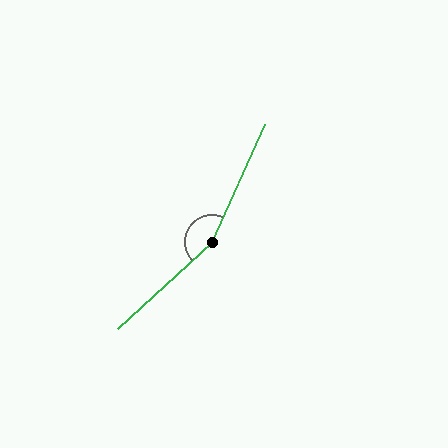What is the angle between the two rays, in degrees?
Approximately 157 degrees.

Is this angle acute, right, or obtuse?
It is obtuse.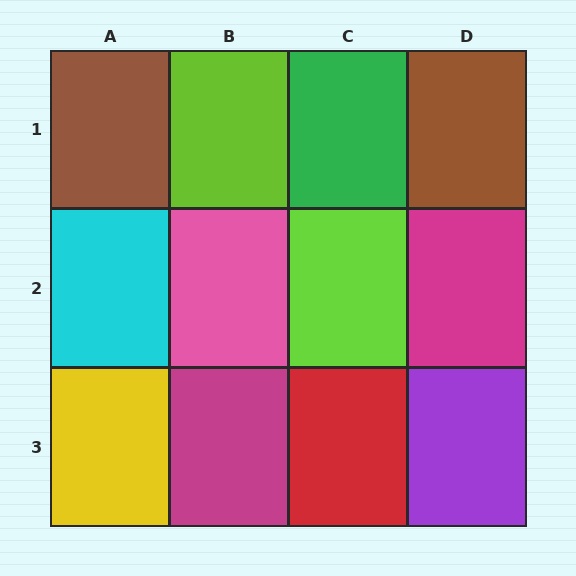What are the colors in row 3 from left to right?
Yellow, magenta, red, purple.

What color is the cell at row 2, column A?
Cyan.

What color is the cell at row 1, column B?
Lime.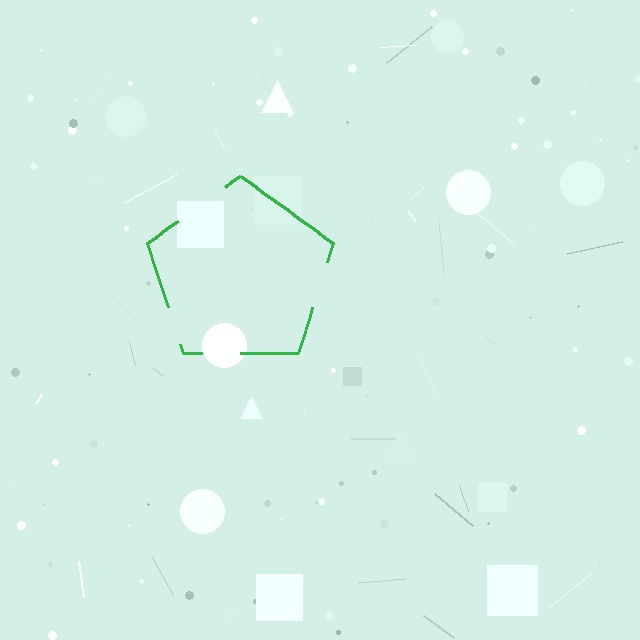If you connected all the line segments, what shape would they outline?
They would outline a pentagon.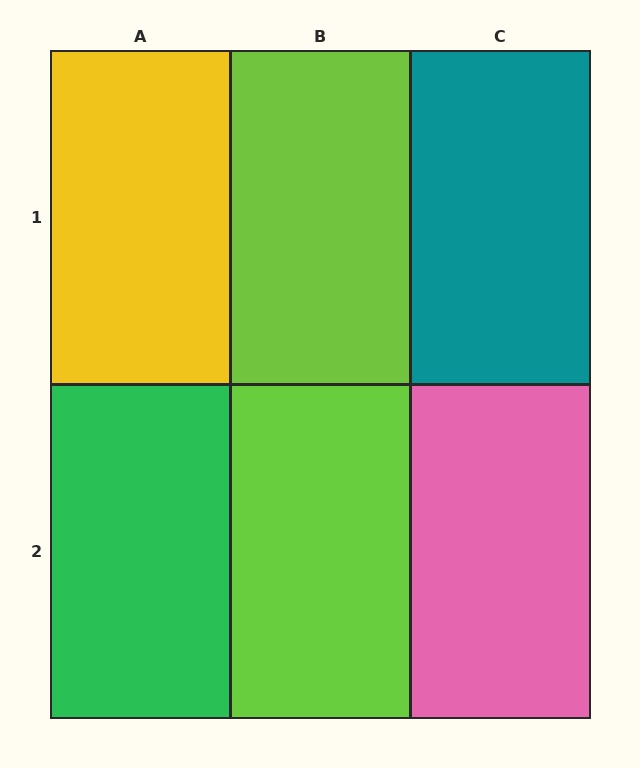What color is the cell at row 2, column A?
Green.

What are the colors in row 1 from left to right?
Yellow, lime, teal.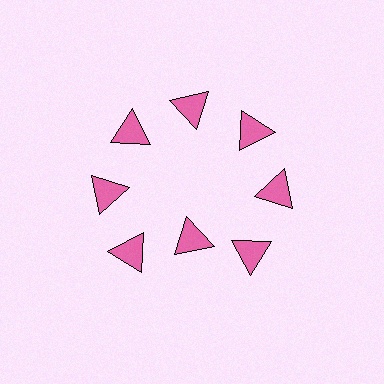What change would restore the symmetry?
The symmetry would be restored by moving it outward, back onto the ring so that all 8 triangles sit at equal angles and equal distance from the center.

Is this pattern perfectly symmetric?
No. The 8 pink triangles are arranged in a ring, but one element near the 6 o'clock position is pulled inward toward the center, breaking the 8-fold rotational symmetry.